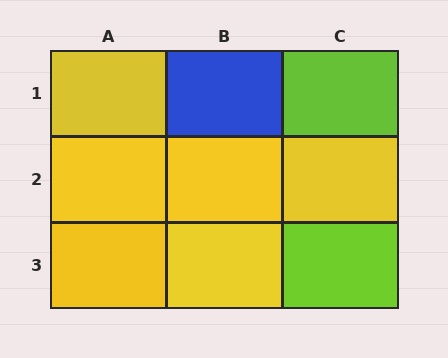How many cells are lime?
2 cells are lime.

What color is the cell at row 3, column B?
Yellow.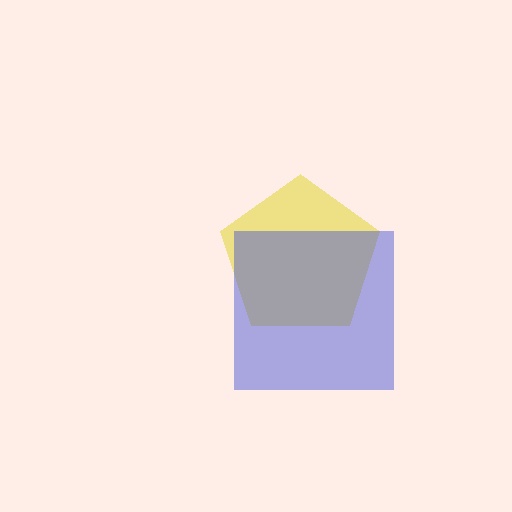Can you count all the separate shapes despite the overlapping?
Yes, there are 2 separate shapes.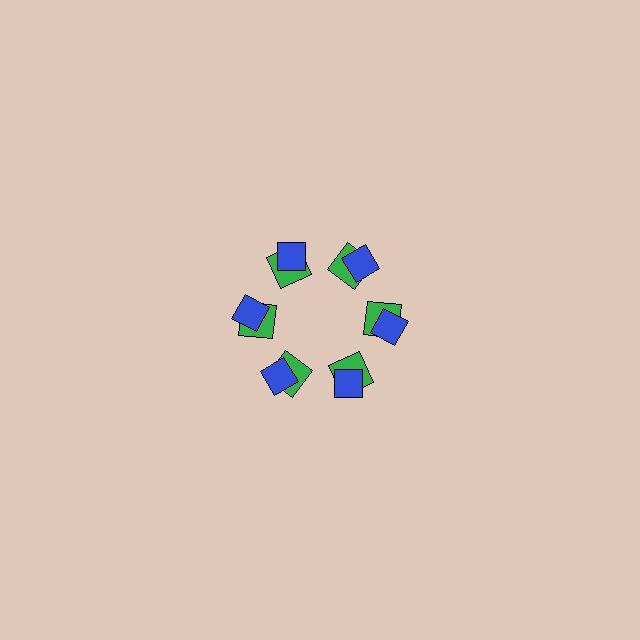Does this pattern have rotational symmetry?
Yes, this pattern has 6-fold rotational symmetry. It looks the same after rotating 60 degrees around the center.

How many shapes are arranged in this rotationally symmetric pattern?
There are 12 shapes, arranged in 6 groups of 2.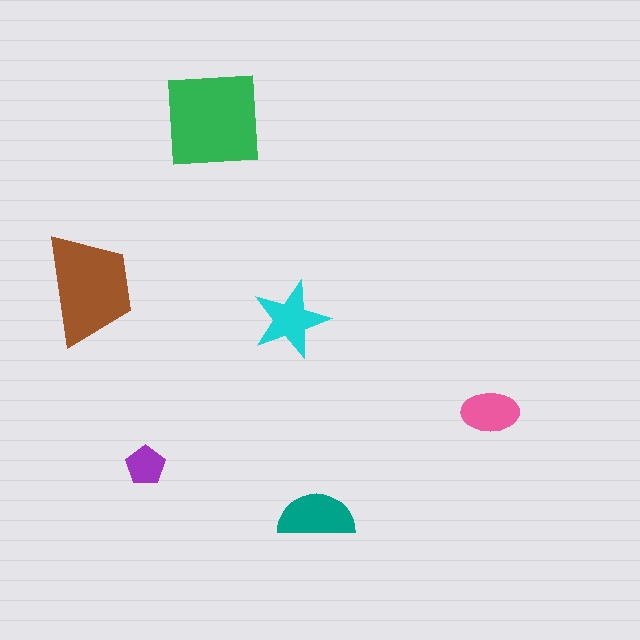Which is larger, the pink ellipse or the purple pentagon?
The pink ellipse.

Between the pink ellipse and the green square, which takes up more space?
The green square.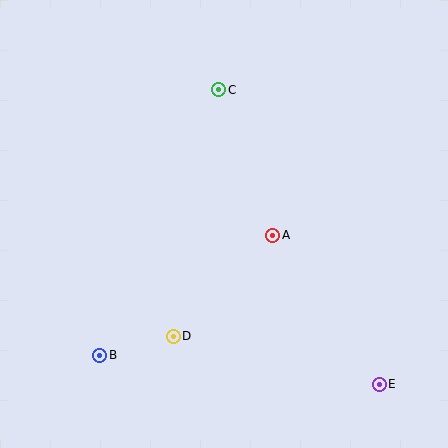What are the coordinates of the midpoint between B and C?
The midpoint between B and C is at (159, 223).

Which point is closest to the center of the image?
Point A at (273, 235) is closest to the center.